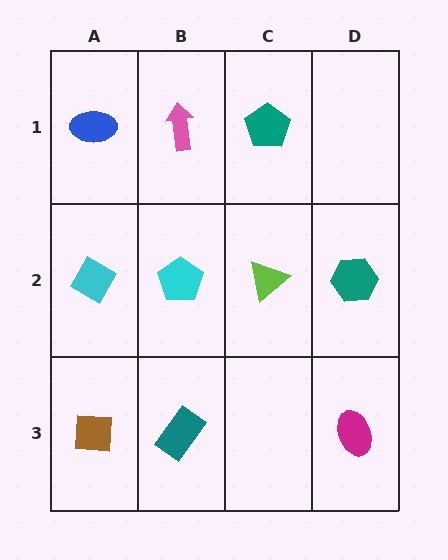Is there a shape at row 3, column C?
No, that cell is empty.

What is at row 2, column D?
A teal hexagon.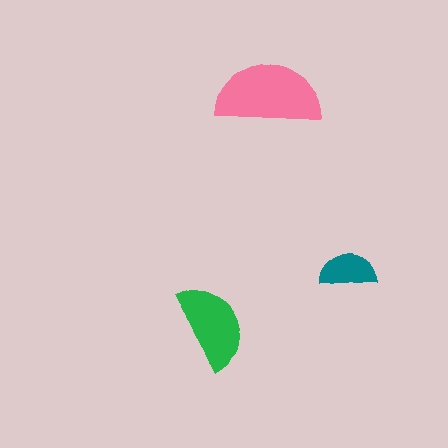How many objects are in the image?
There are 3 objects in the image.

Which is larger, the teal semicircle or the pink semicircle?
The pink one.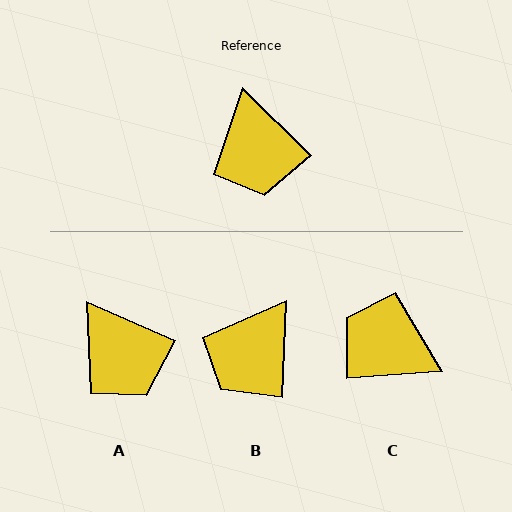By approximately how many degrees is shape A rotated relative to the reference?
Approximately 21 degrees counter-clockwise.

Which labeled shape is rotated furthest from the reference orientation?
C, about 131 degrees away.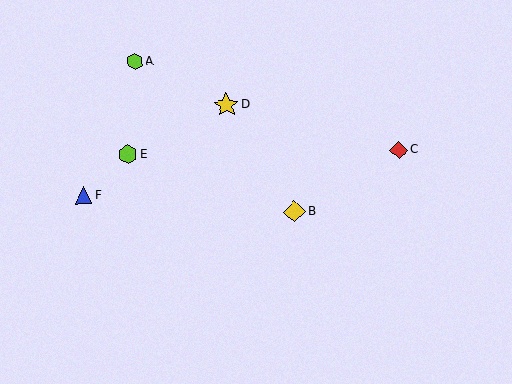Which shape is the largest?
The yellow star (labeled D) is the largest.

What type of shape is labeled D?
Shape D is a yellow star.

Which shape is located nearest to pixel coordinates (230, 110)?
The yellow star (labeled D) at (226, 105) is nearest to that location.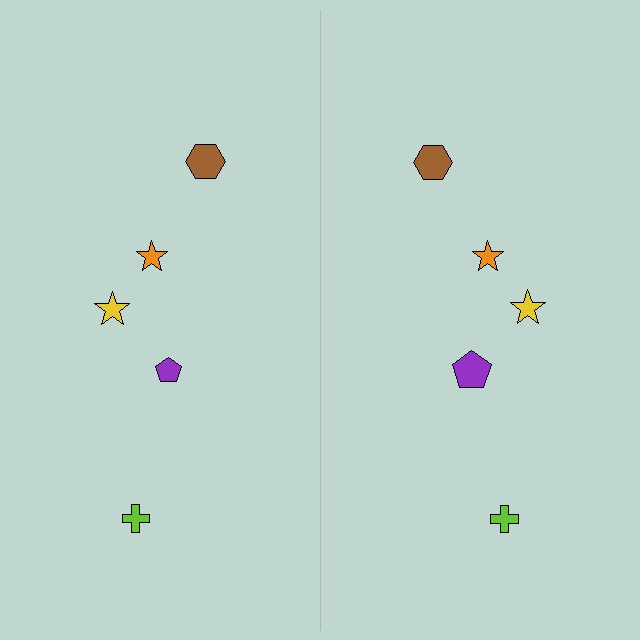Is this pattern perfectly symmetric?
No, the pattern is not perfectly symmetric. The purple pentagon on the right side has a different size than its mirror counterpart.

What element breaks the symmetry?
The purple pentagon on the right side has a different size than its mirror counterpart.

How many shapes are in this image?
There are 10 shapes in this image.